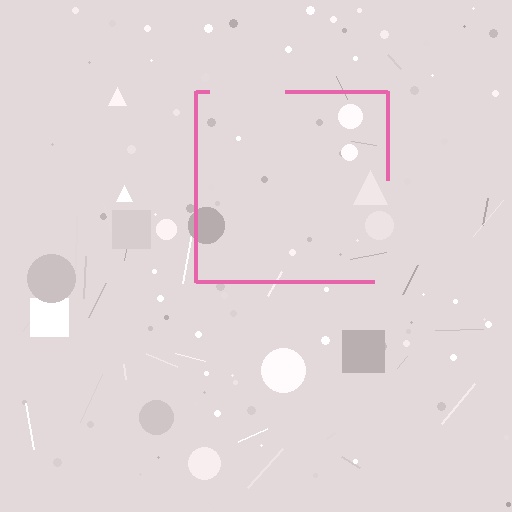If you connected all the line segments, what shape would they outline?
They would outline a square.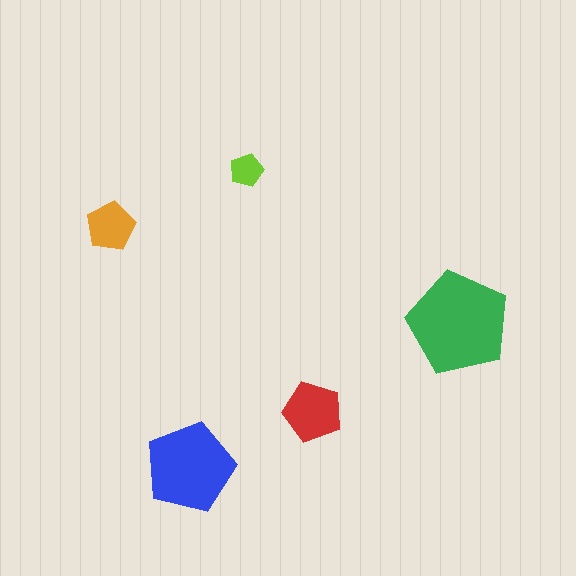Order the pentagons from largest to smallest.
the green one, the blue one, the red one, the orange one, the lime one.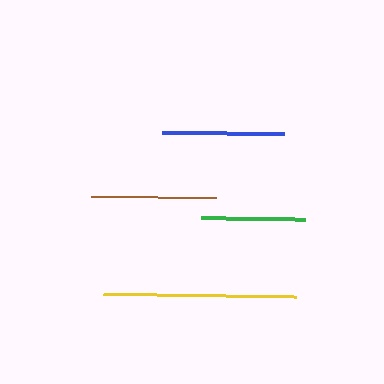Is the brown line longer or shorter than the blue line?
The brown line is longer than the blue line.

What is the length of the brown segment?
The brown segment is approximately 125 pixels long.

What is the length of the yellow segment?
The yellow segment is approximately 192 pixels long.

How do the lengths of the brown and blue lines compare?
The brown and blue lines are approximately the same length.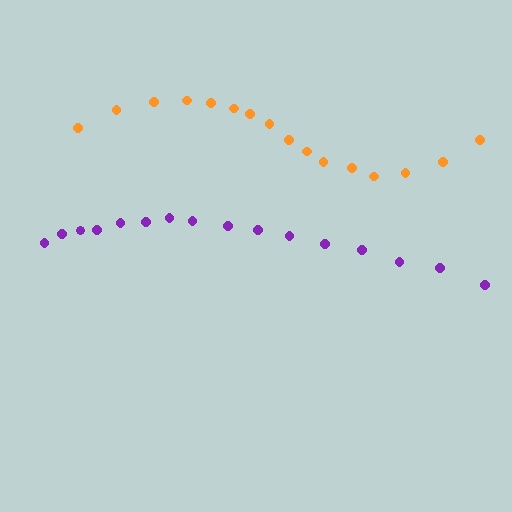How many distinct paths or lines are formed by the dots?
There are 2 distinct paths.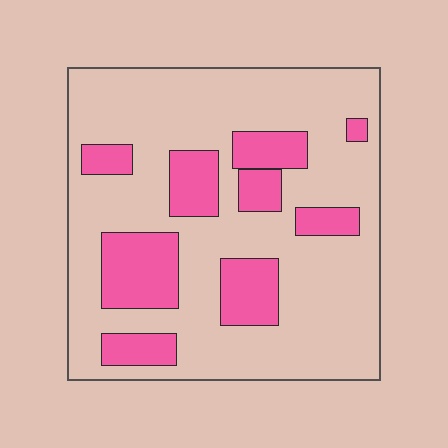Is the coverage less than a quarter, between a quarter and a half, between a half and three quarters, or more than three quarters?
Between a quarter and a half.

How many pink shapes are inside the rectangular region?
9.